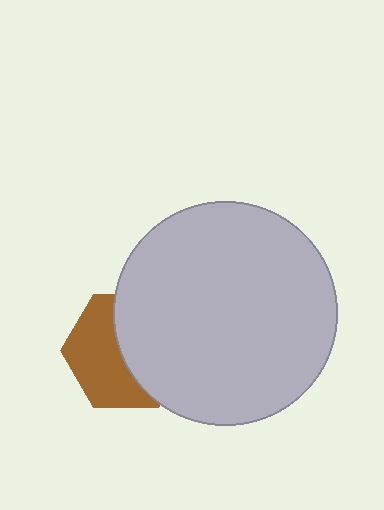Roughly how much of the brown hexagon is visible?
About half of it is visible (roughly 49%).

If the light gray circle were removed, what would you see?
You would see the complete brown hexagon.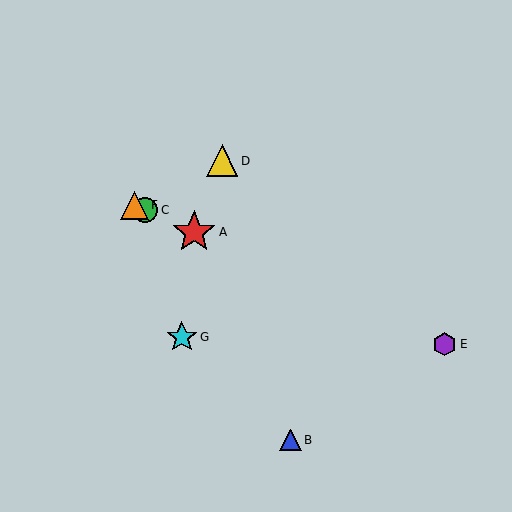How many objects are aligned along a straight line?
4 objects (A, C, E, F) are aligned along a straight line.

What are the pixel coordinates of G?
Object G is at (182, 337).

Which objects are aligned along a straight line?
Objects A, C, E, F are aligned along a straight line.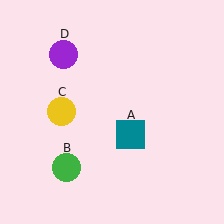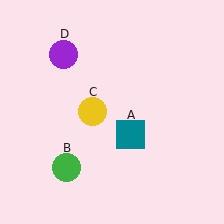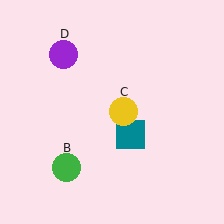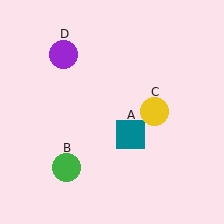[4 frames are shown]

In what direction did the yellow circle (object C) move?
The yellow circle (object C) moved right.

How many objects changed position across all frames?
1 object changed position: yellow circle (object C).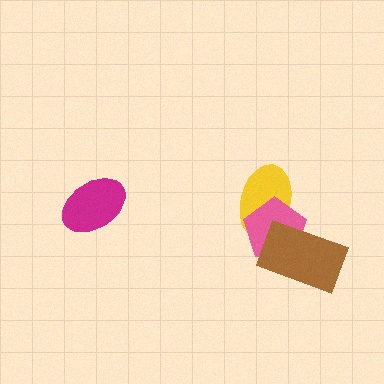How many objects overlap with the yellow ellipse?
2 objects overlap with the yellow ellipse.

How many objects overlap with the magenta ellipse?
0 objects overlap with the magenta ellipse.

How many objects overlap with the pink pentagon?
2 objects overlap with the pink pentagon.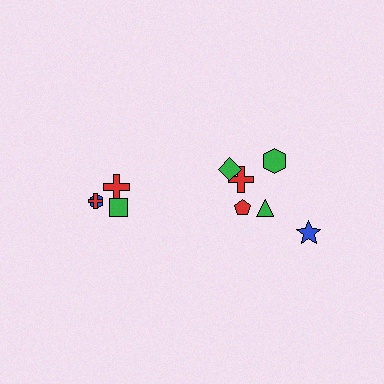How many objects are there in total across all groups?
There are 10 objects.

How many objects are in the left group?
There are 4 objects.